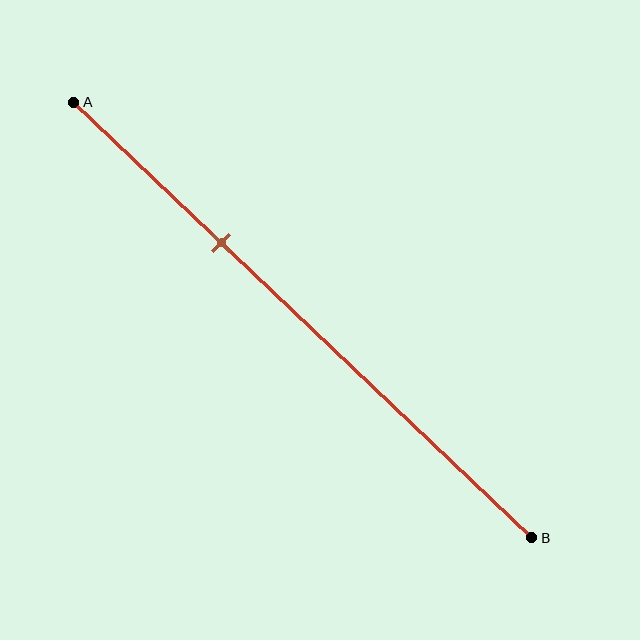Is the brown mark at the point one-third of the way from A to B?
Yes, the mark is approximately at the one-third point.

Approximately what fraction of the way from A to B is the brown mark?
The brown mark is approximately 30% of the way from A to B.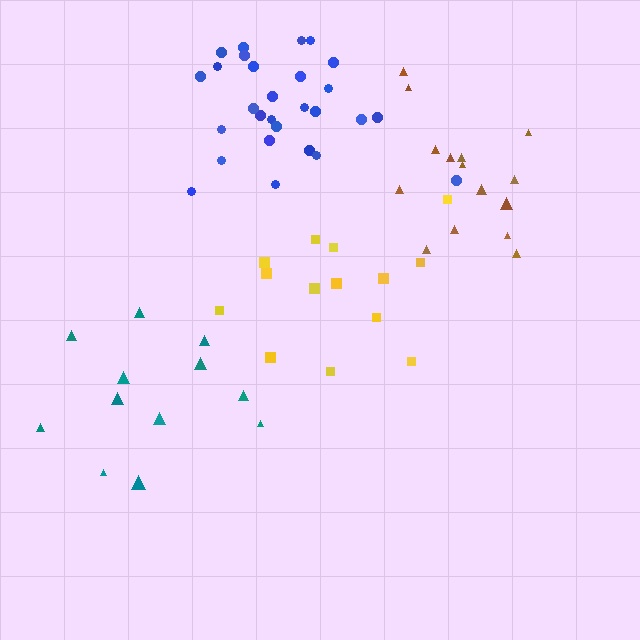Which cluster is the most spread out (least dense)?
Teal.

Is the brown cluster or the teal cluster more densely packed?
Brown.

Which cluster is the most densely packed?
Blue.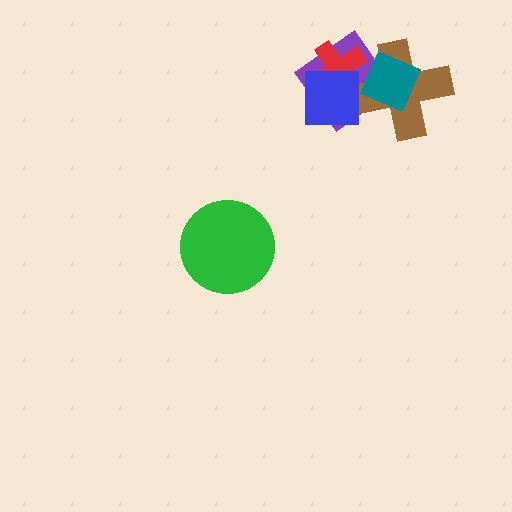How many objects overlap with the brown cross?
3 objects overlap with the brown cross.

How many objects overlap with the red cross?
4 objects overlap with the red cross.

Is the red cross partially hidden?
Yes, it is partially covered by another shape.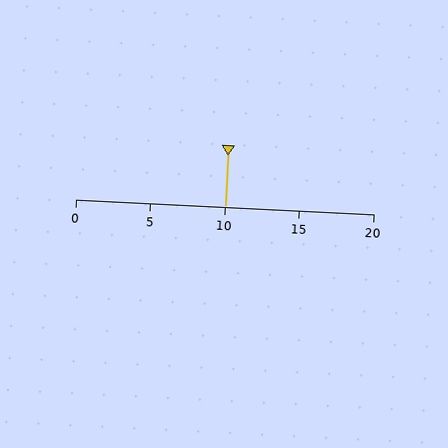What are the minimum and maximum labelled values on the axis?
The axis runs from 0 to 20.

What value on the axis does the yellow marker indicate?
The marker indicates approximately 10.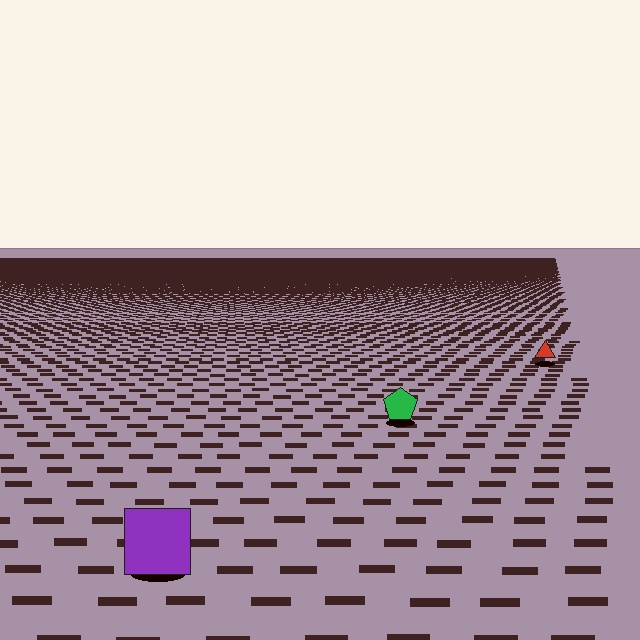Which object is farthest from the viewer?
The red triangle is farthest from the viewer. It appears smaller and the ground texture around it is denser.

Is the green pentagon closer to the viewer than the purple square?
No. The purple square is closer — you can tell from the texture gradient: the ground texture is coarser near it.